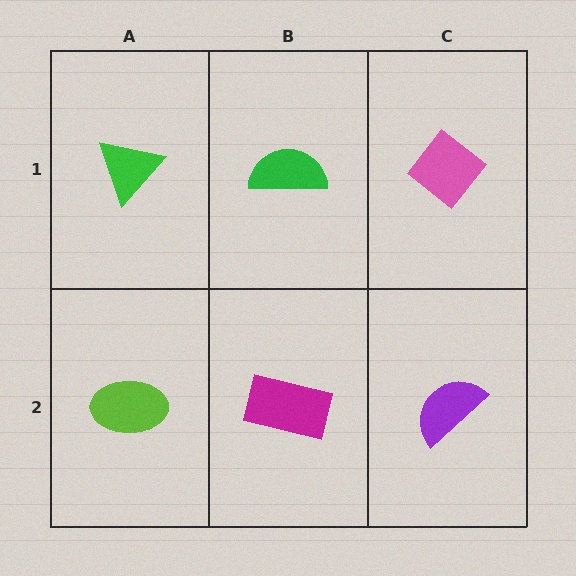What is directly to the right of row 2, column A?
A magenta rectangle.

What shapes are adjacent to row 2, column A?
A green triangle (row 1, column A), a magenta rectangle (row 2, column B).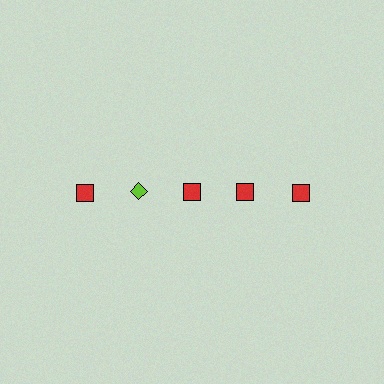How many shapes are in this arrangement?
There are 5 shapes arranged in a grid pattern.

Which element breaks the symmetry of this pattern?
The lime diamond in the top row, second from left column breaks the symmetry. All other shapes are red squares.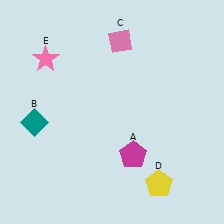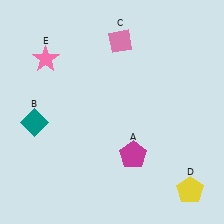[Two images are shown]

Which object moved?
The yellow pentagon (D) moved right.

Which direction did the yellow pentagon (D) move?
The yellow pentagon (D) moved right.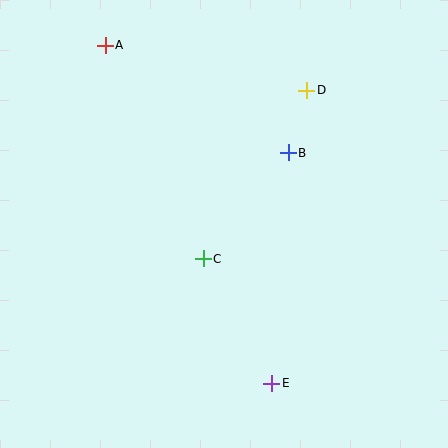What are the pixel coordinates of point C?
Point C is at (203, 259).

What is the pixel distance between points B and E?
The distance between B and E is 231 pixels.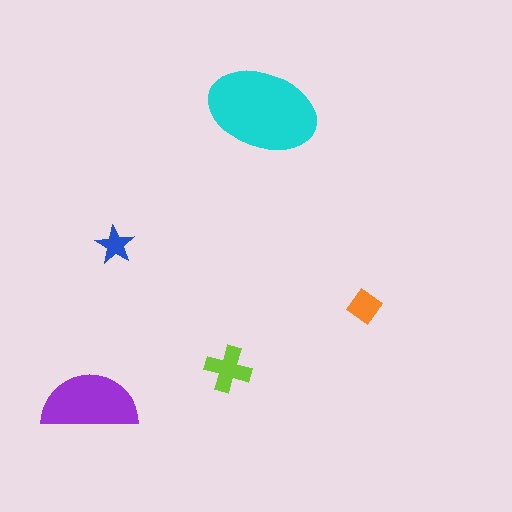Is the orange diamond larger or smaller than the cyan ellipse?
Smaller.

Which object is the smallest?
The blue star.